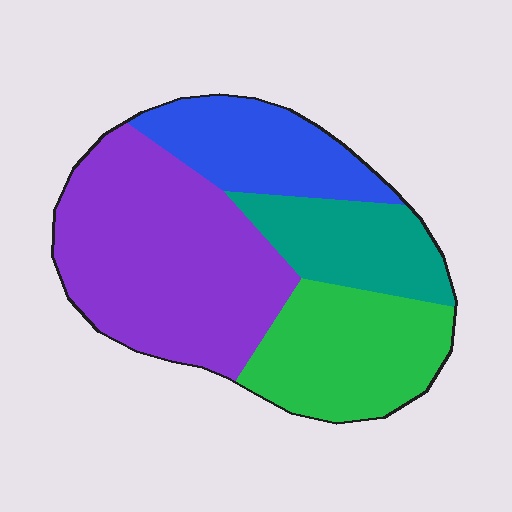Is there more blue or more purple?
Purple.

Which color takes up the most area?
Purple, at roughly 40%.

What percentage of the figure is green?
Green takes up about one quarter (1/4) of the figure.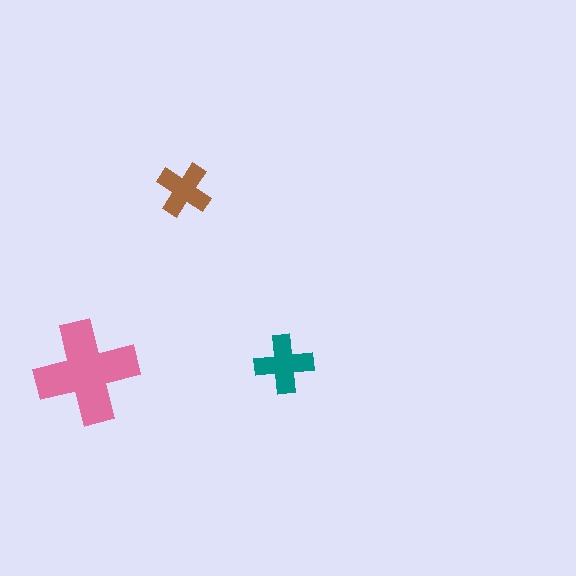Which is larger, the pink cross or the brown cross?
The pink one.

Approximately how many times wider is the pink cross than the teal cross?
About 1.5 times wider.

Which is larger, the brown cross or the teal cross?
The teal one.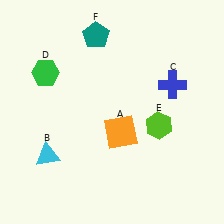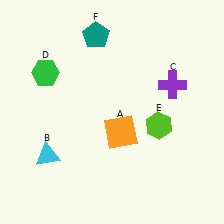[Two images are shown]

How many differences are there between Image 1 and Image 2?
There is 1 difference between the two images.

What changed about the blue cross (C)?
In Image 1, C is blue. In Image 2, it changed to purple.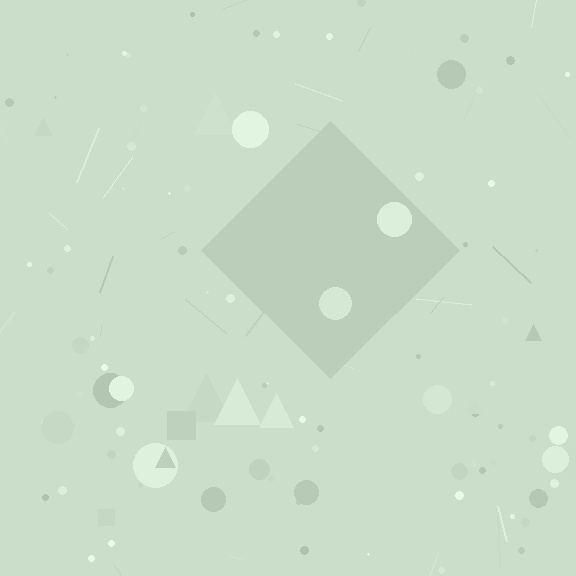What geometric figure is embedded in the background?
A diamond is embedded in the background.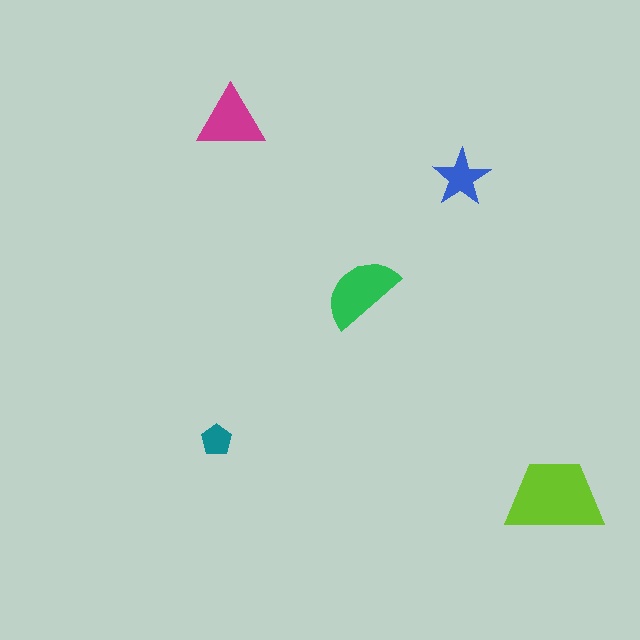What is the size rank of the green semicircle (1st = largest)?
2nd.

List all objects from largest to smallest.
The lime trapezoid, the green semicircle, the magenta triangle, the blue star, the teal pentagon.